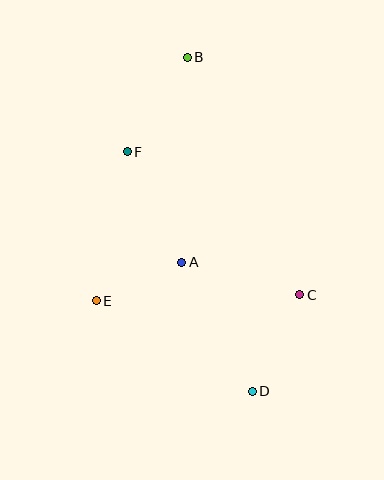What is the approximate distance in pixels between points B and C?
The distance between B and C is approximately 263 pixels.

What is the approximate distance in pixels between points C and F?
The distance between C and F is approximately 224 pixels.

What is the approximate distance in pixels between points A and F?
The distance between A and F is approximately 123 pixels.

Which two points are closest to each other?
Points A and E are closest to each other.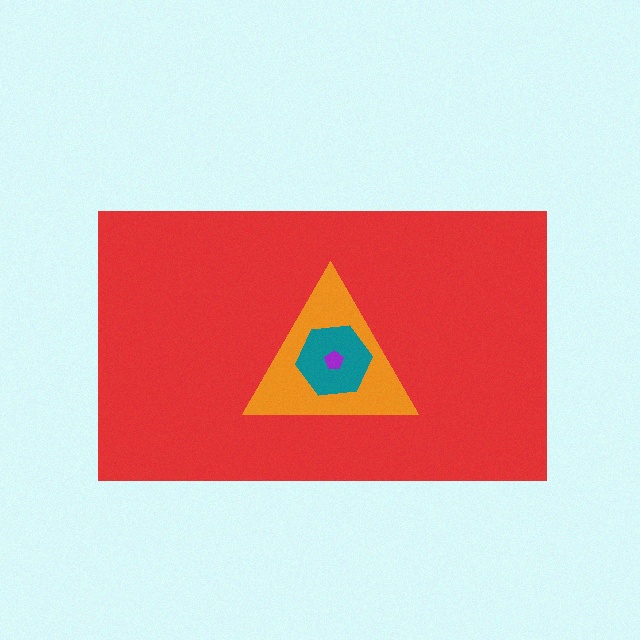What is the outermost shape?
The red rectangle.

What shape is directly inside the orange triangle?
The teal hexagon.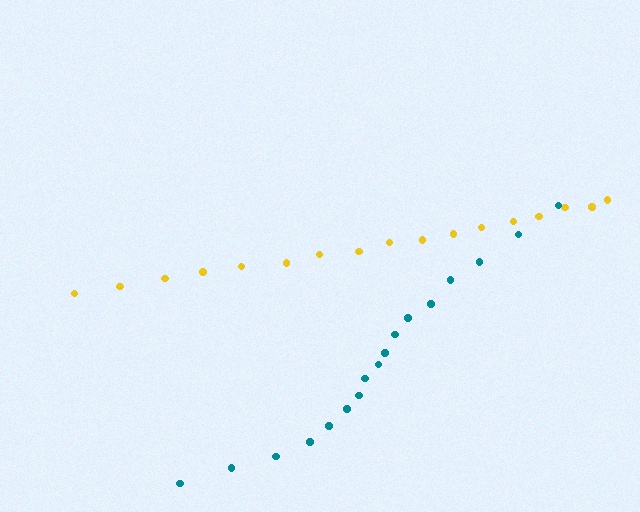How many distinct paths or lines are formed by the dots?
There are 2 distinct paths.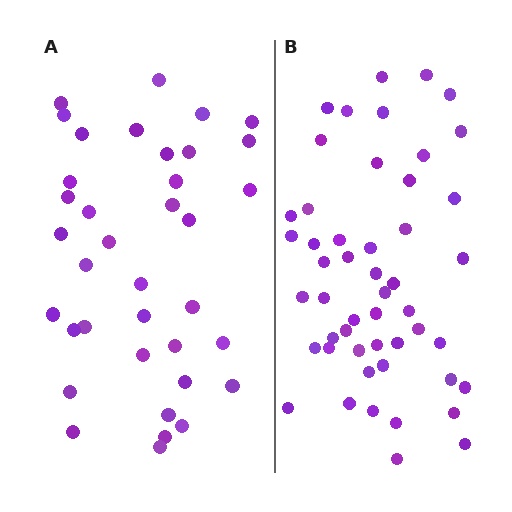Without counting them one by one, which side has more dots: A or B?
Region B (the right region) has more dots.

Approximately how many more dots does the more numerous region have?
Region B has approximately 15 more dots than region A.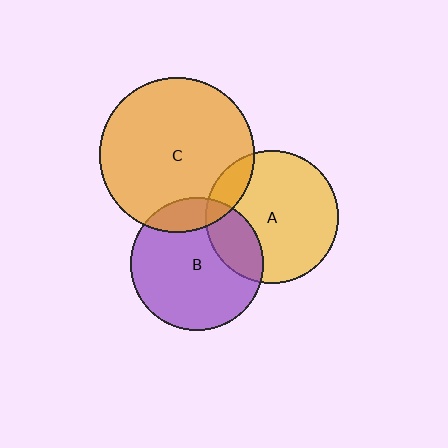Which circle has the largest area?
Circle C (orange).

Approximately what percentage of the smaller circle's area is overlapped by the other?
Approximately 15%.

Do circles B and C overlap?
Yes.